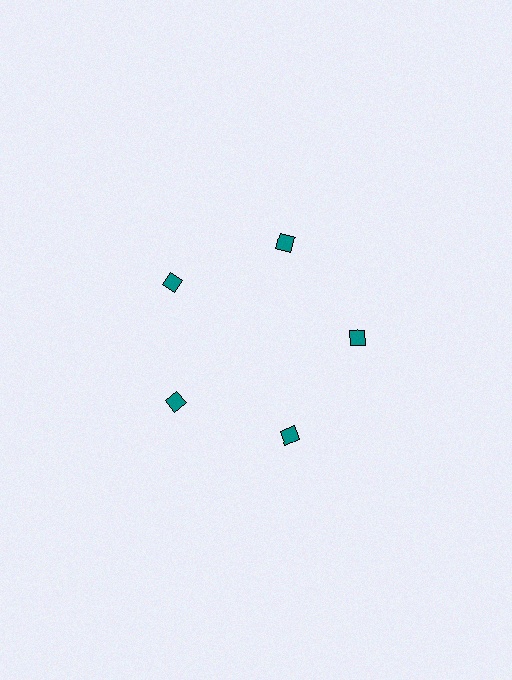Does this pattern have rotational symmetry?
Yes, this pattern has 5-fold rotational symmetry. It looks the same after rotating 72 degrees around the center.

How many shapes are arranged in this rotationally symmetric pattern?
There are 5 shapes, arranged in 5 groups of 1.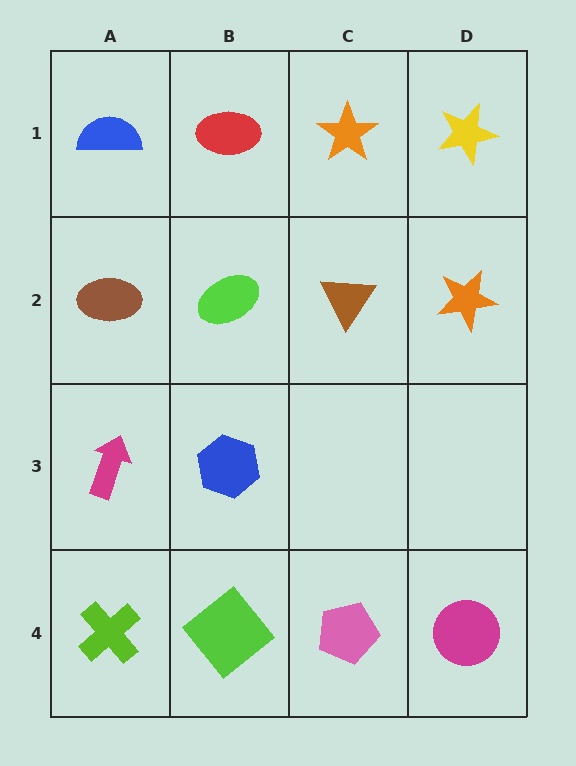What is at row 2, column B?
A lime ellipse.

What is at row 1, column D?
A yellow star.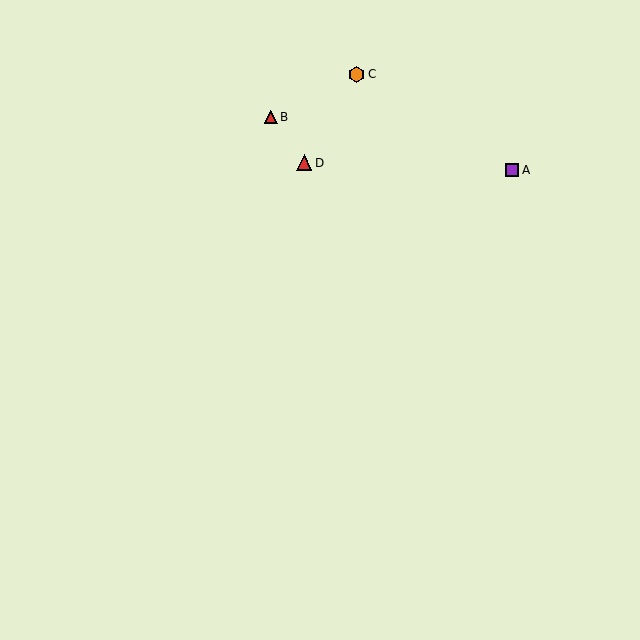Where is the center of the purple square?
The center of the purple square is at (512, 170).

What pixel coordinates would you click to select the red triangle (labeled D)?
Click at (304, 163) to select the red triangle D.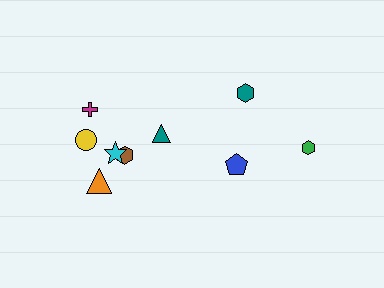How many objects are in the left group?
There are 6 objects.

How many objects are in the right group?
There are 3 objects.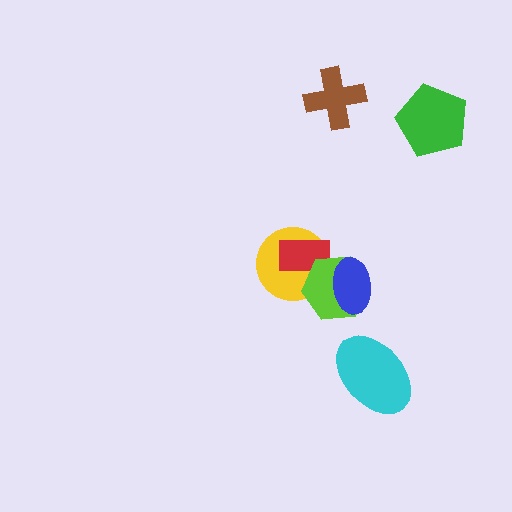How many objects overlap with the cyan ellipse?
0 objects overlap with the cyan ellipse.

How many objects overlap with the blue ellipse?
1 object overlaps with the blue ellipse.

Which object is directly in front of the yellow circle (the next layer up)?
The red rectangle is directly in front of the yellow circle.